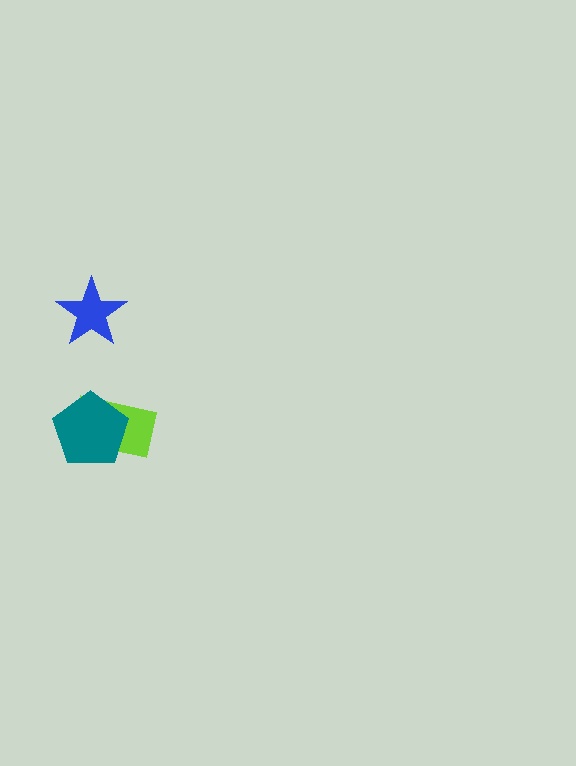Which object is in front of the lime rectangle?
The teal pentagon is in front of the lime rectangle.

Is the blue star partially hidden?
No, no other shape covers it.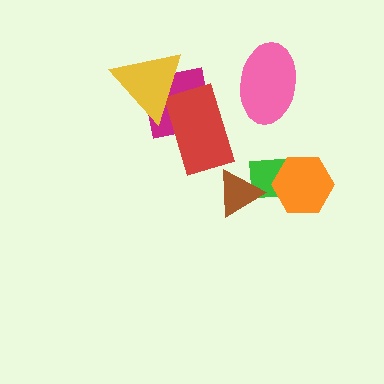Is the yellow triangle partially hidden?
No, no other shape covers it.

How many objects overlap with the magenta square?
2 objects overlap with the magenta square.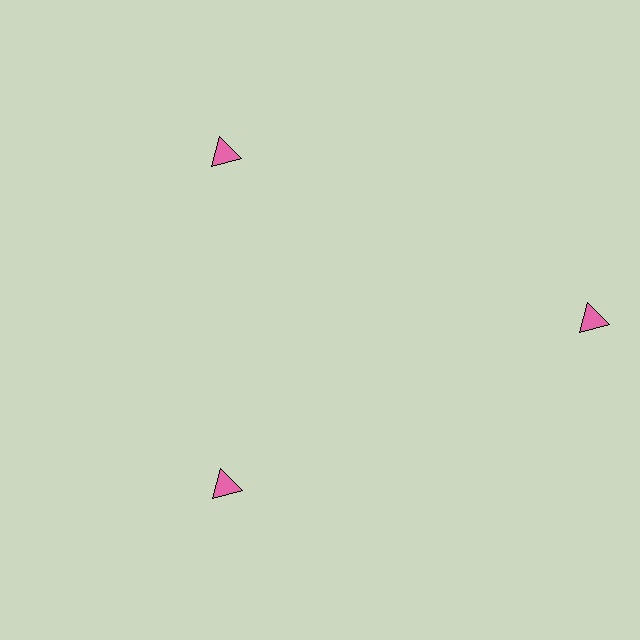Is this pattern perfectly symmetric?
No. The 3 pink triangles are arranged in a ring, but one element near the 3 o'clock position is pushed outward from the center, breaking the 3-fold rotational symmetry.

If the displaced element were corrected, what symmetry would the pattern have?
It would have 3-fold rotational symmetry — the pattern would map onto itself every 120 degrees.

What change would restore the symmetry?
The symmetry would be restored by moving it inward, back onto the ring so that all 3 triangles sit at equal angles and equal distance from the center.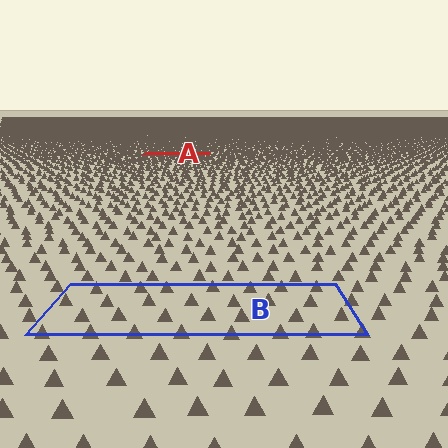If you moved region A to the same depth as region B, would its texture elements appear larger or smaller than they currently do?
They would appear larger. At a closer depth, the same texture elements are projected at a bigger on-screen size.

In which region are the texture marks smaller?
The texture marks are smaller in region A, because it is farther away.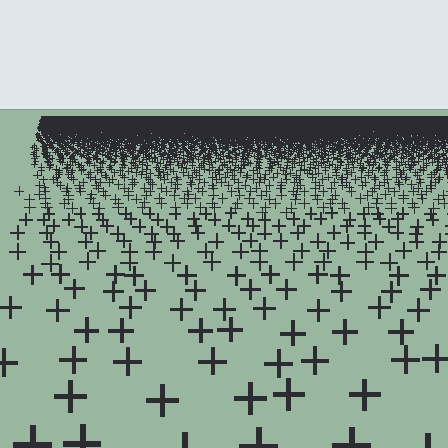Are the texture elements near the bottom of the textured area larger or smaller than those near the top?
Larger. Near the bottom, elements are closer to the viewer and appear at a bigger on-screen size.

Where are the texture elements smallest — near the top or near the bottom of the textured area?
Near the top.